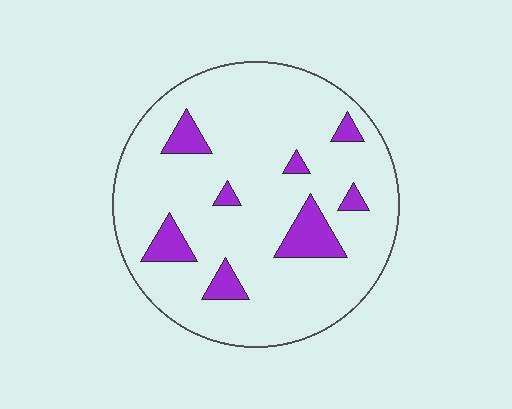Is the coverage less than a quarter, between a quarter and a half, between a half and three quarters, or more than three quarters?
Less than a quarter.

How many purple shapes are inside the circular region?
8.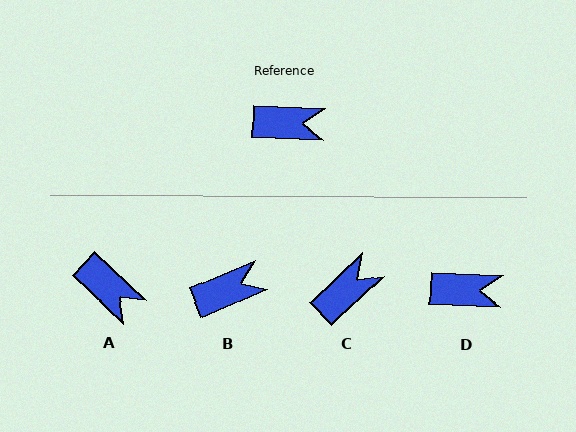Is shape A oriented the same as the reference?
No, it is off by about 41 degrees.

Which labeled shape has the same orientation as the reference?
D.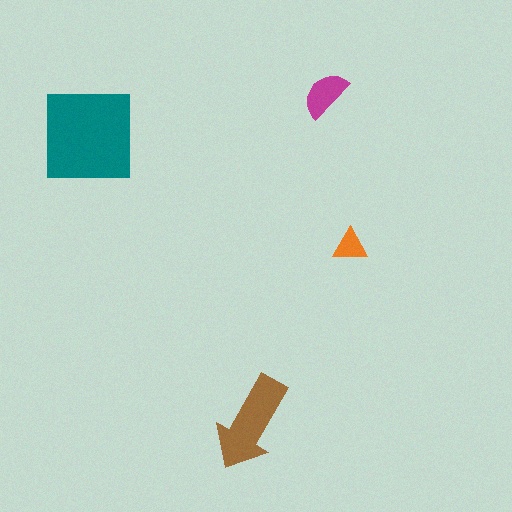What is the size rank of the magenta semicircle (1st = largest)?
3rd.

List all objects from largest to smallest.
The teal square, the brown arrow, the magenta semicircle, the orange triangle.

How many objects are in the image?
There are 4 objects in the image.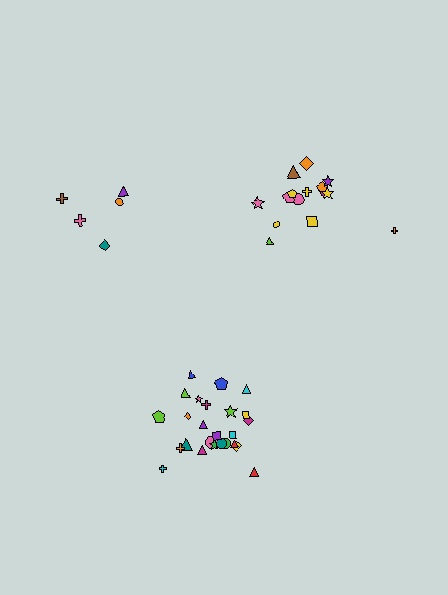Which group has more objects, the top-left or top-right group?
The top-right group.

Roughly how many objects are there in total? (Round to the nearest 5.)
Roughly 45 objects in total.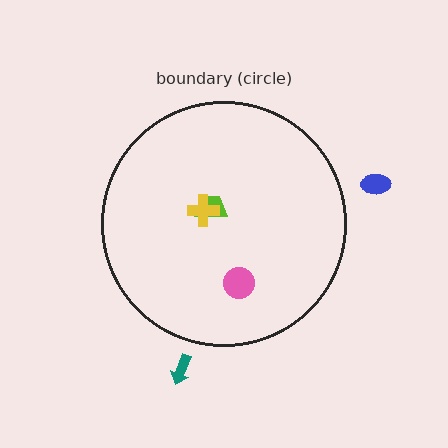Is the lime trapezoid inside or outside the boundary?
Inside.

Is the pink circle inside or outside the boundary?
Inside.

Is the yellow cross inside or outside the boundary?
Inside.